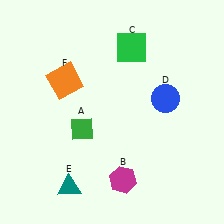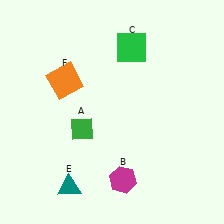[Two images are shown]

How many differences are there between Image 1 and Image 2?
There is 1 difference between the two images.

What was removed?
The blue circle (D) was removed in Image 2.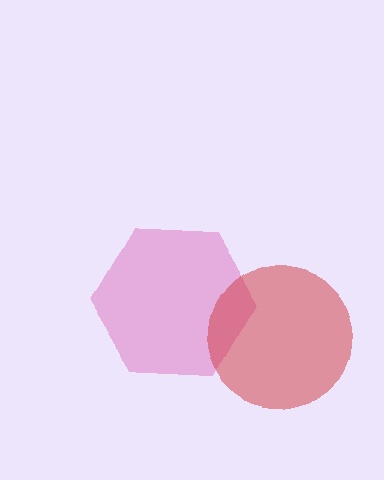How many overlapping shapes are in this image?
There are 2 overlapping shapes in the image.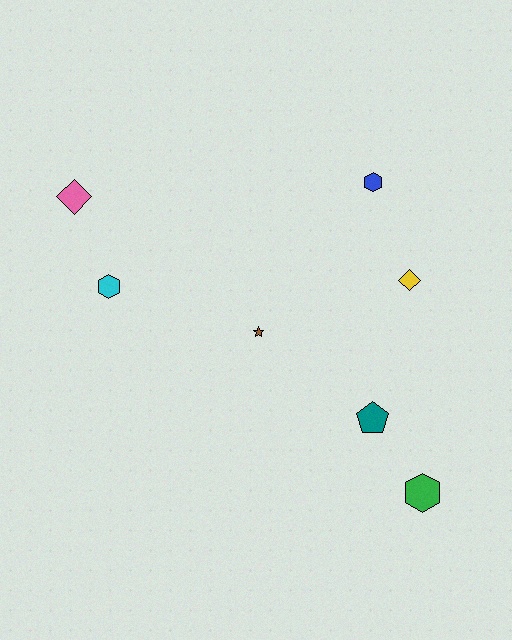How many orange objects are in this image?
There are no orange objects.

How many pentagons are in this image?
There is 1 pentagon.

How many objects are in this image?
There are 7 objects.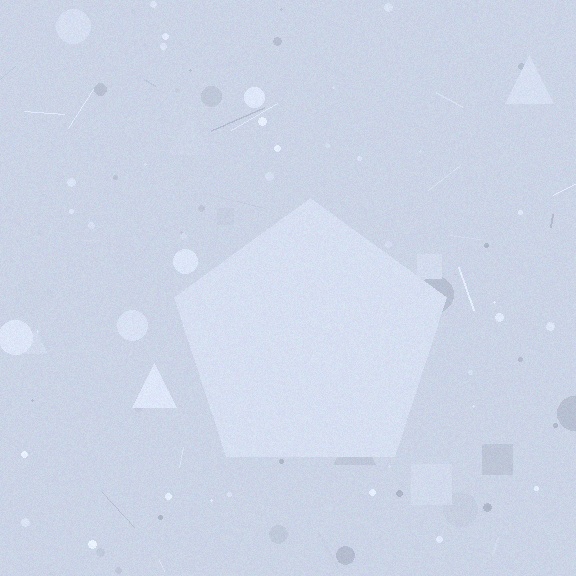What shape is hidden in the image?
A pentagon is hidden in the image.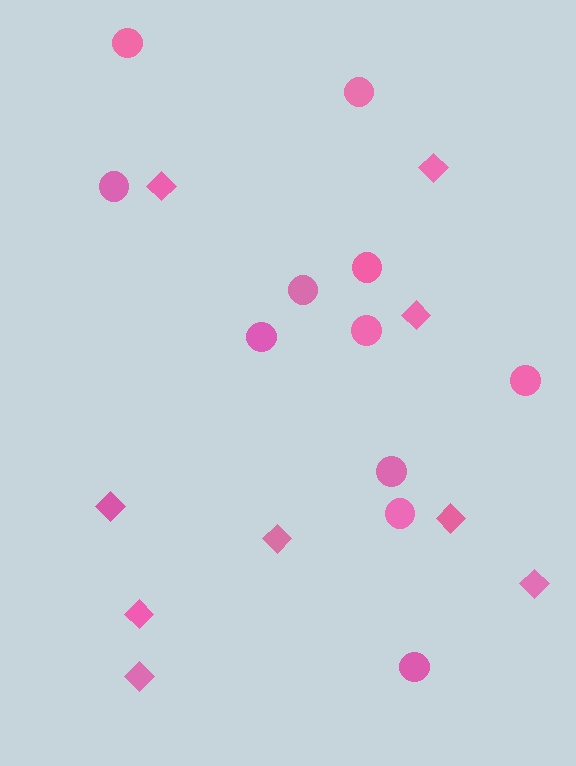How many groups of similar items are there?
There are 2 groups: one group of diamonds (9) and one group of circles (11).